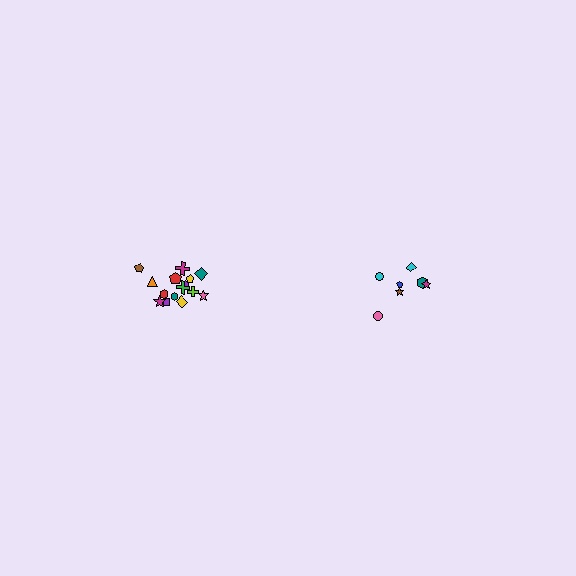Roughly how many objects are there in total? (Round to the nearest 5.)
Roughly 20 objects in total.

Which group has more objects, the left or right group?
The left group.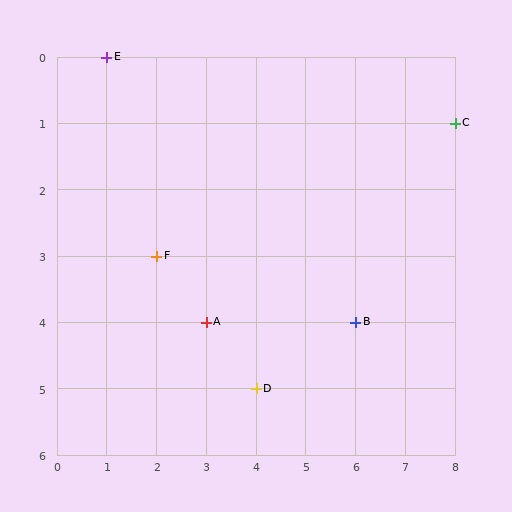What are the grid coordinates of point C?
Point C is at grid coordinates (8, 1).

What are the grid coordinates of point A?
Point A is at grid coordinates (3, 4).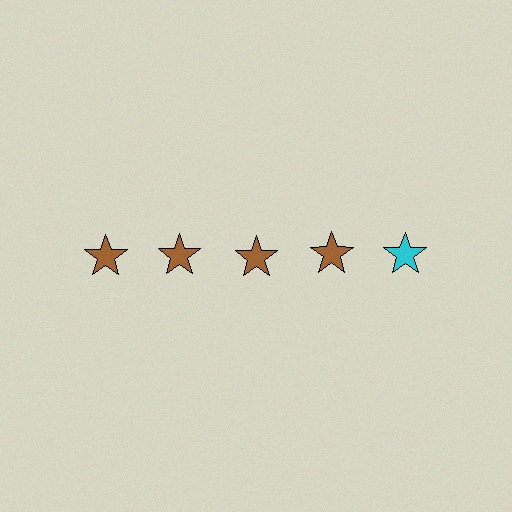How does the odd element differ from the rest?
It has a different color: cyan instead of brown.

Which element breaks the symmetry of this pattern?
The cyan star in the top row, rightmost column breaks the symmetry. All other shapes are brown stars.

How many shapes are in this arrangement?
There are 5 shapes arranged in a grid pattern.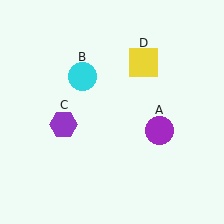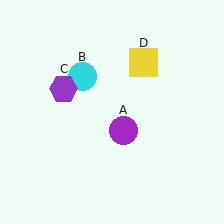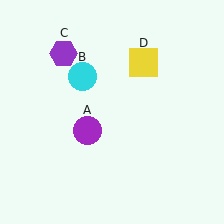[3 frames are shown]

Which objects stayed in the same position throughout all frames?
Cyan circle (object B) and yellow square (object D) remained stationary.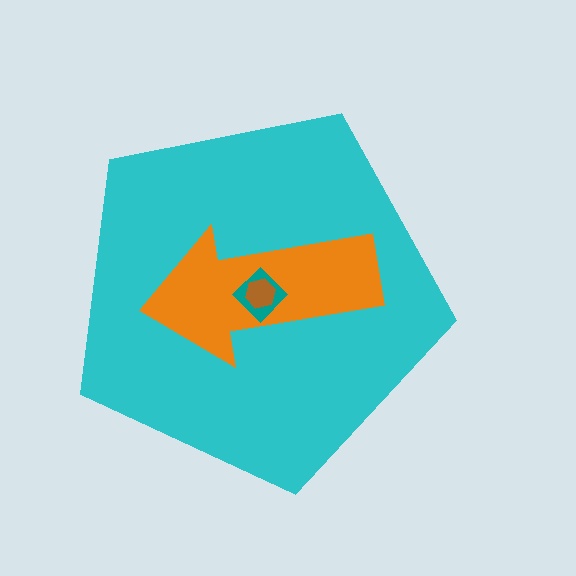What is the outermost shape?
The cyan pentagon.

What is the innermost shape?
The brown hexagon.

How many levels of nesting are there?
4.